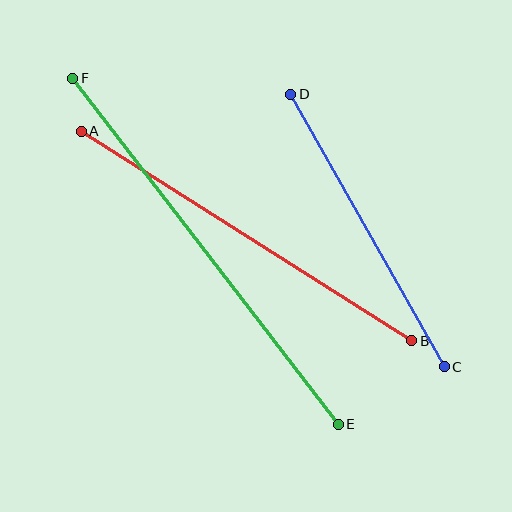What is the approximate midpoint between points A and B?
The midpoint is at approximately (247, 236) pixels.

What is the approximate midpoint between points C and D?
The midpoint is at approximately (367, 231) pixels.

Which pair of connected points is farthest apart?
Points E and F are farthest apart.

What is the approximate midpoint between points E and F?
The midpoint is at approximately (205, 251) pixels.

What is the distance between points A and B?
The distance is approximately 391 pixels.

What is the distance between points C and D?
The distance is approximately 313 pixels.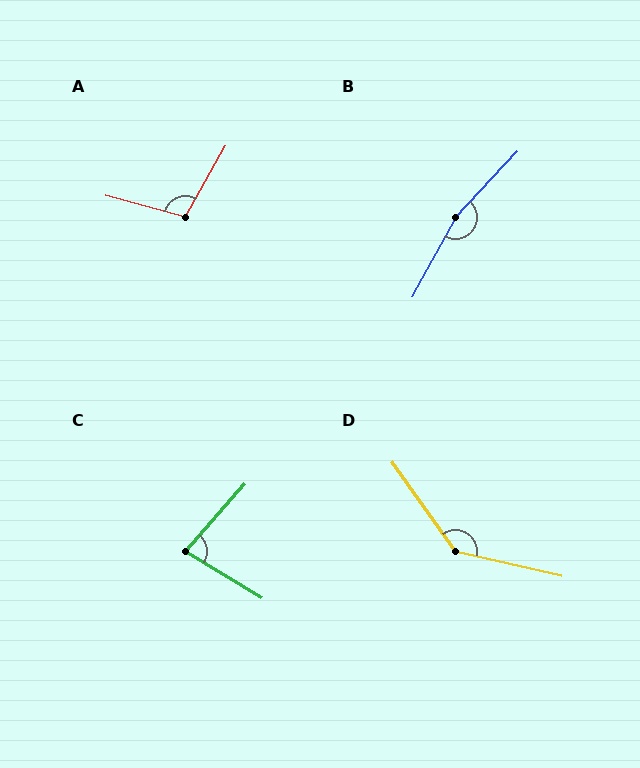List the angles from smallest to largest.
C (80°), A (104°), D (138°), B (165°).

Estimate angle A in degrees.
Approximately 104 degrees.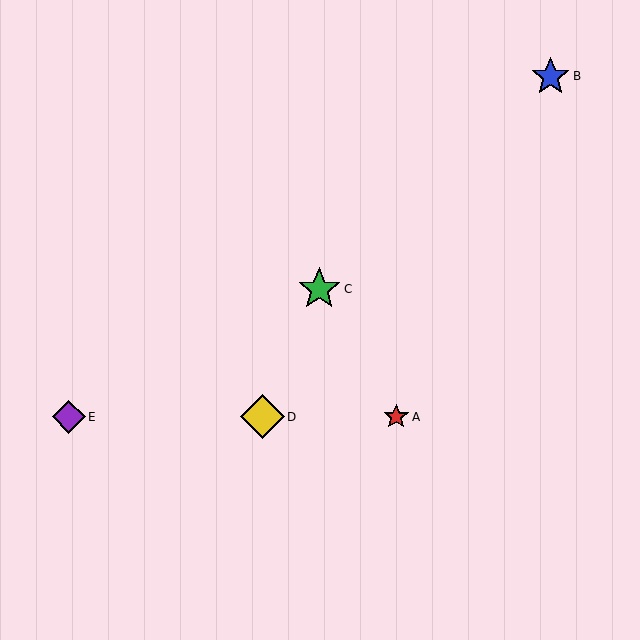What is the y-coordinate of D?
Object D is at y≈417.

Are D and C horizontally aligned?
No, D is at y≈417 and C is at y≈289.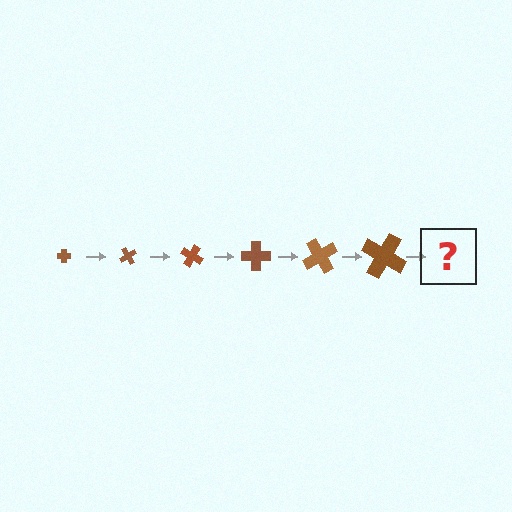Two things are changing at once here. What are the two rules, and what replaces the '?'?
The two rules are that the cross grows larger each step and it rotates 60 degrees each step. The '?' should be a cross, larger than the previous one and rotated 360 degrees from the start.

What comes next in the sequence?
The next element should be a cross, larger than the previous one and rotated 360 degrees from the start.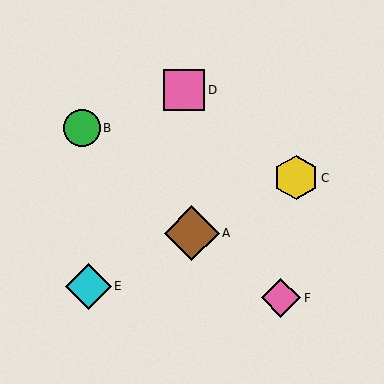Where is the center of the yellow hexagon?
The center of the yellow hexagon is at (296, 178).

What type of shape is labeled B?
Shape B is a green circle.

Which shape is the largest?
The brown diamond (labeled A) is the largest.